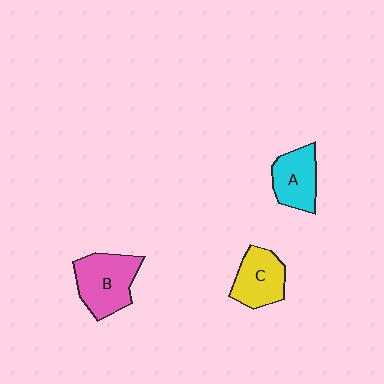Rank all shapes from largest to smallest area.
From largest to smallest: B (pink), C (yellow), A (cyan).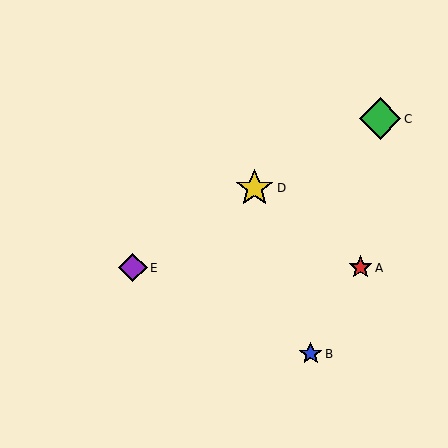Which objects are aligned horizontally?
Objects A, E are aligned horizontally.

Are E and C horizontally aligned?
No, E is at y≈268 and C is at y≈119.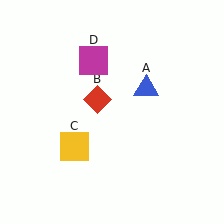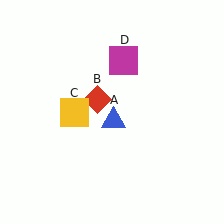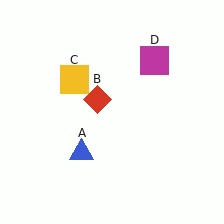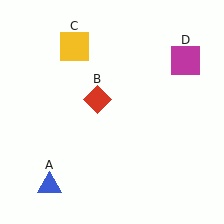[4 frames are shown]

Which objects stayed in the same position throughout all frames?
Red diamond (object B) remained stationary.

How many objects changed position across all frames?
3 objects changed position: blue triangle (object A), yellow square (object C), magenta square (object D).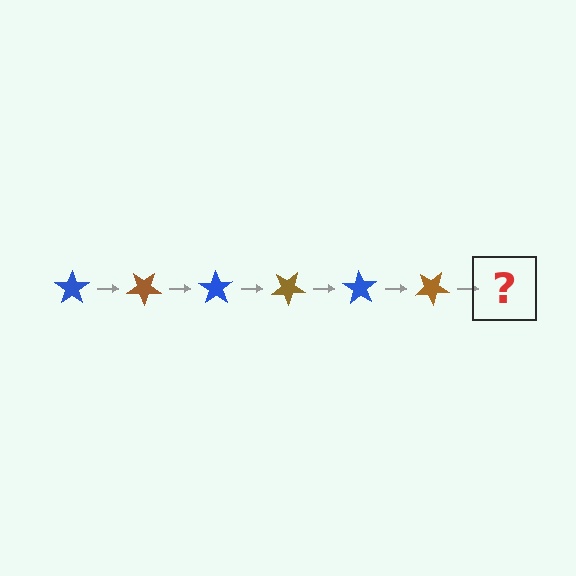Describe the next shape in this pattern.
It should be a blue star, rotated 210 degrees from the start.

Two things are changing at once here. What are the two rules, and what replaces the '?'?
The two rules are that it rotates 35 degrees each step and the color cycles through blue and brown. The '?' should be a blue star, rotated 210 degrees from the start.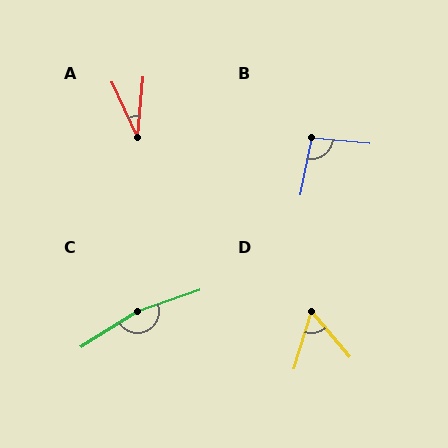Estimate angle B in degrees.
Approximately 96 degrees.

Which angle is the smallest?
A, at approximately 31 degrees.